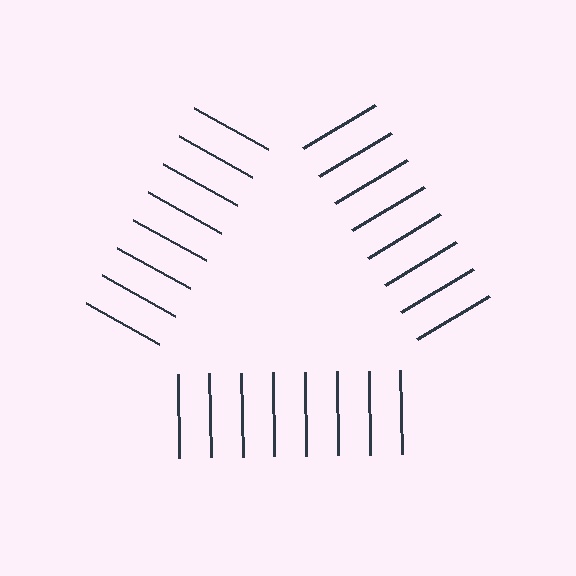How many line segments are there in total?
24 — 8 along each of the 3 edges.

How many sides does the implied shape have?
3 sides — the line-ends trace a triangle.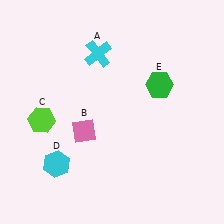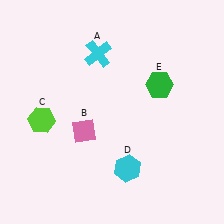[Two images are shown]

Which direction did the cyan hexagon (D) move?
The cyan hexagon (D) moved right.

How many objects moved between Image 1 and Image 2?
1 object moved between the two images.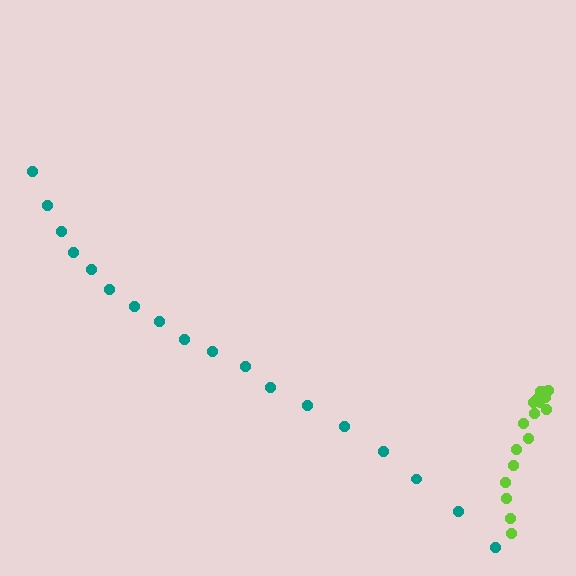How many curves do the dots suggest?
There are 2 distinct paths.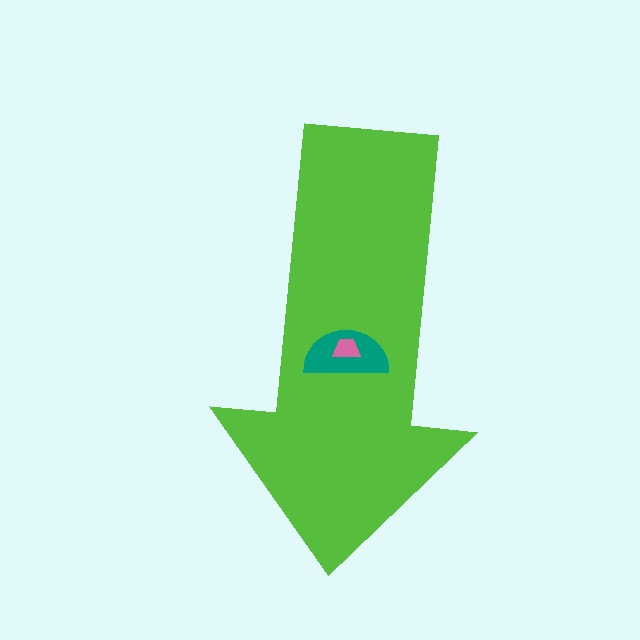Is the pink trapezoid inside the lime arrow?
Yes.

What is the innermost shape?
The pink trapezoid.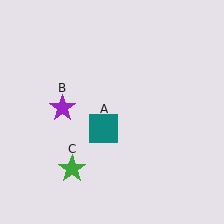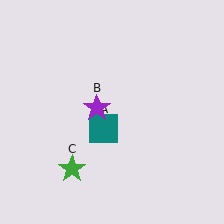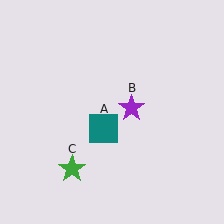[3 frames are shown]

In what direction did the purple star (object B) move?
The purple star (object B) moved right.